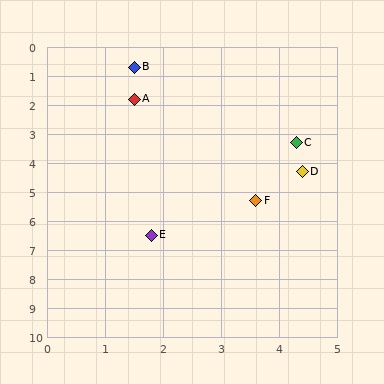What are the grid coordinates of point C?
Point C is at approximately (4.3, 3.3).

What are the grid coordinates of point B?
Point B is at approximately (1.5, 0.7).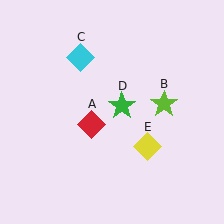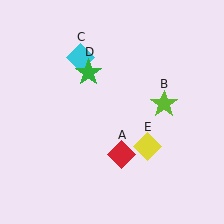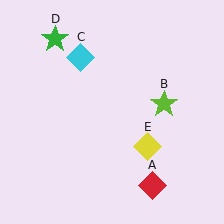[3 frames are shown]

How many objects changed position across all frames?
2 objects changed position: red diamond (object A), green star (object D).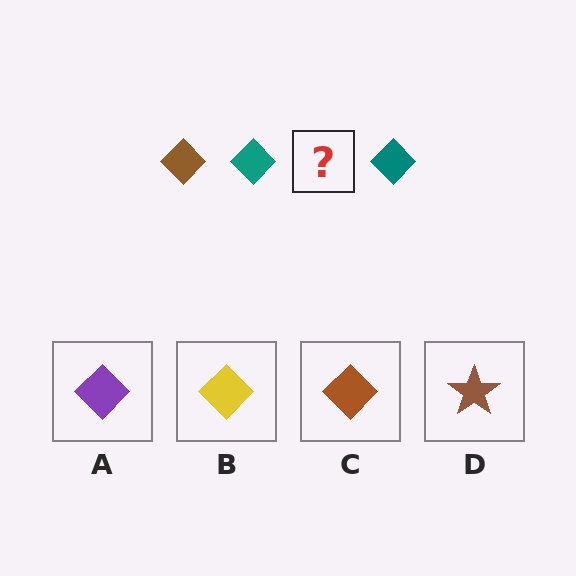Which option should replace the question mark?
Option C.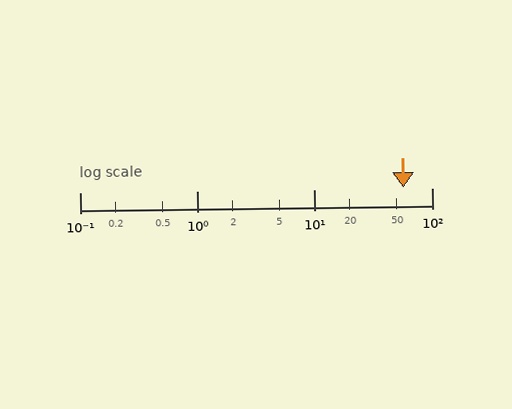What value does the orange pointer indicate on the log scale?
The pointer indicates approximately 57.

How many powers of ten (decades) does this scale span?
The scale spans 3 decades, from 0.1 to 100.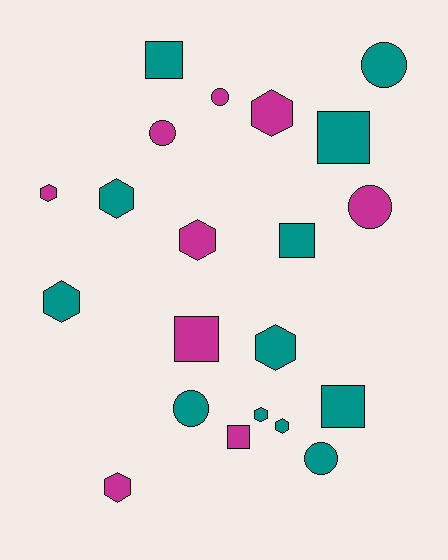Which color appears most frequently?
Teal, with 12 objects.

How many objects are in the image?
There are 21 objects.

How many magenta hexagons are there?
There are 4 magenta hexagons.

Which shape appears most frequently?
Hexagon, with 9 objects.